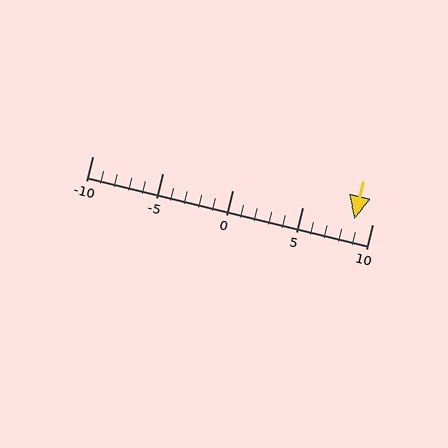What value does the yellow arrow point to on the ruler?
The yellow arrow points to approximately 9.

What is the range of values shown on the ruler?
The ruler shows values from -10 to 10.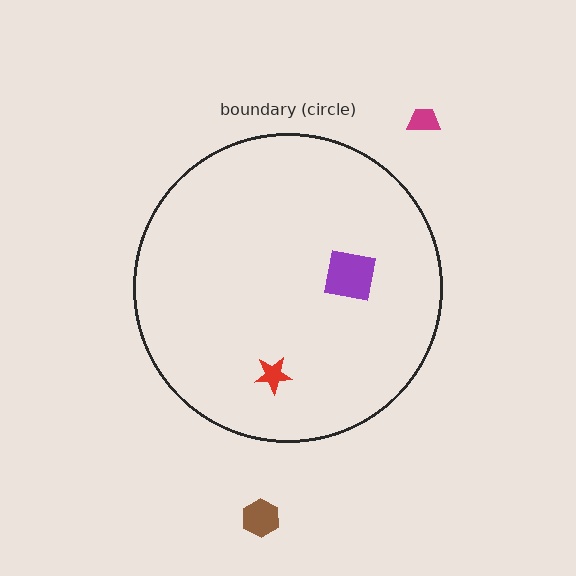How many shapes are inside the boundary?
2 inside, 2 outside.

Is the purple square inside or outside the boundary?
Inside.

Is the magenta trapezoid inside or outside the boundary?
Outside.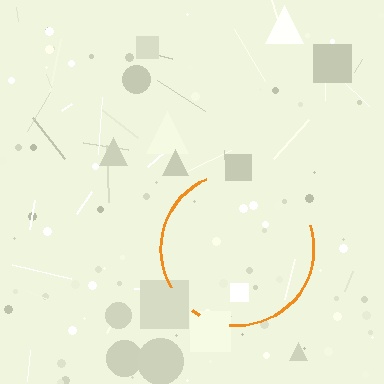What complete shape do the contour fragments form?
The contour fragments form a circle.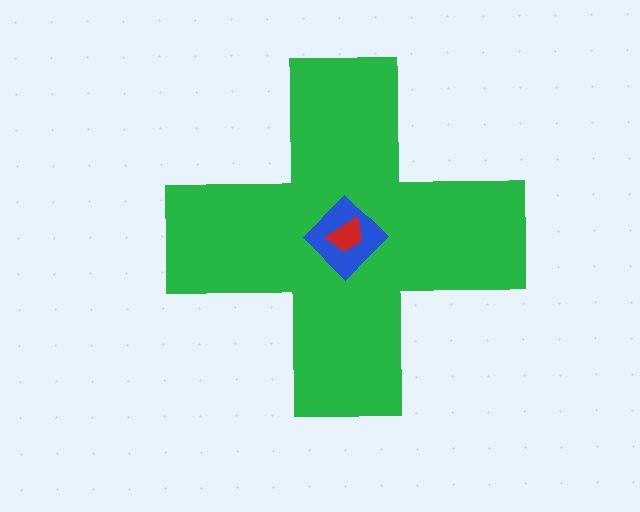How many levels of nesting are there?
3.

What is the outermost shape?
The green cross.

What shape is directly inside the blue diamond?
The red trapezoid.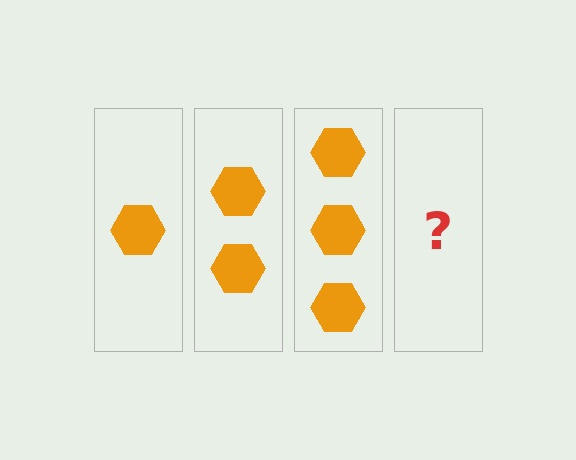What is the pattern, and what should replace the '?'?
The pattern is that each step adds one more hexagon. The '?' should be 4 hexagons.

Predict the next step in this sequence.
The next step is 4 hexagons.